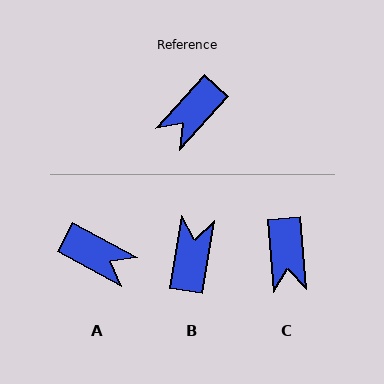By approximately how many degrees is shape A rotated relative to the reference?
Approximately 103 degrees counter-clockwise.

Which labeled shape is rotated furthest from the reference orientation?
B, about 147 degrees away.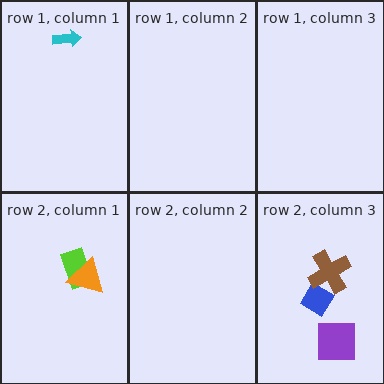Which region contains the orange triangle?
The row 2, column 1 region.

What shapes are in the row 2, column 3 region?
The blue diamond, the brown cross, the purple square.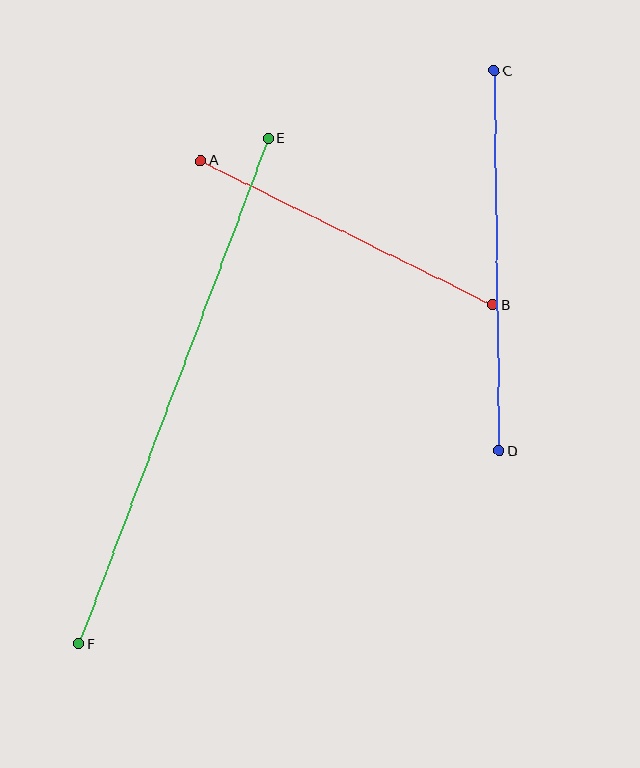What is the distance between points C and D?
The distance is approximately 380 pixels.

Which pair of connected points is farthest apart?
Points E and F are farthest apart.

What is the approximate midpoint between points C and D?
The midpoint is at approximately (497, 261) pixels.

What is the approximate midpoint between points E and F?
The midpoint is at approximately (174, 391) pixels.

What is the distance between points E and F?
The distance is approximately 540 pixels.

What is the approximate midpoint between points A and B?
The midpoint is at approximately (347, 233) pixels.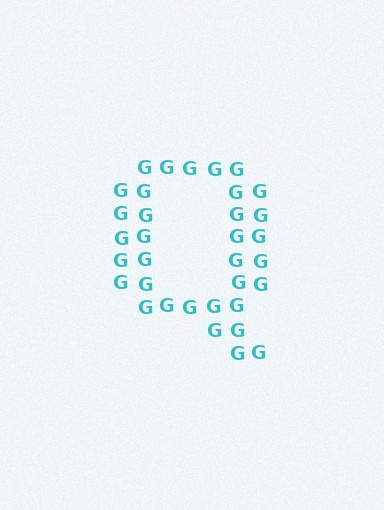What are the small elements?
The small elements are letter G's.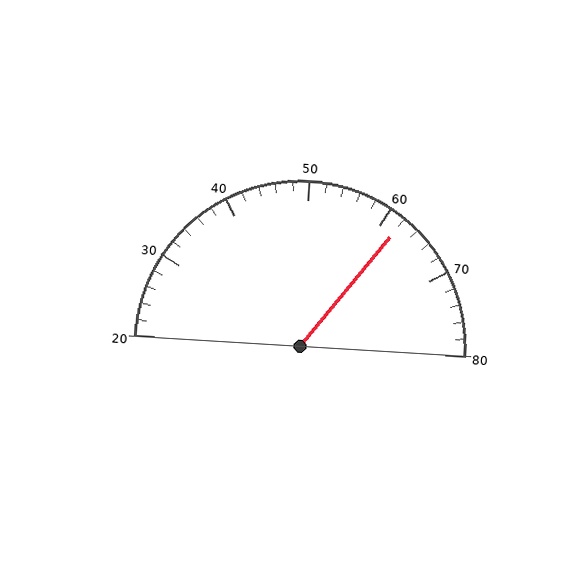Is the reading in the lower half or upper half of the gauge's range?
The reading is in the upper half of the range (20 to 80).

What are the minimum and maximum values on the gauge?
The gauge ranges from 20 to 80.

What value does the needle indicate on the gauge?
The needle indicates approximately 62.